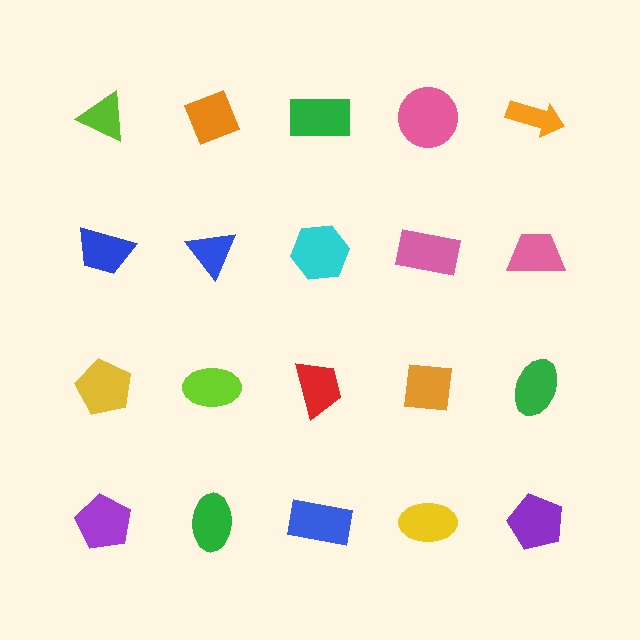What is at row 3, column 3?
A red trapezoid.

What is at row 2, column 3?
A cyan hexagon.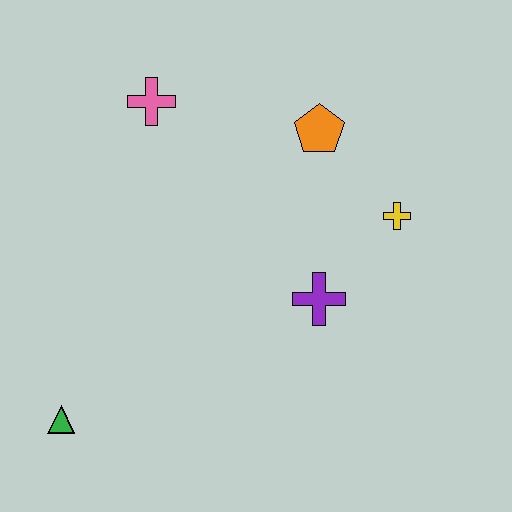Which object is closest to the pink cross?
The orange pentagon is closest to the pink cross.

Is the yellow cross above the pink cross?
No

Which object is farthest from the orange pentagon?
The green triangle is farthest from the orange pentagon.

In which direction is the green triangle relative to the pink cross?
The green triangle is below the pink cross.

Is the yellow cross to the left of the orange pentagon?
No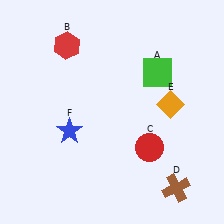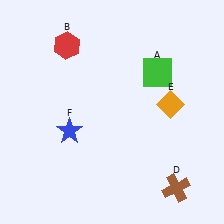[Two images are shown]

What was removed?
The red circle (C) was removed in Image 2.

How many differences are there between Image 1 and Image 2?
There is 1 difference between the two images.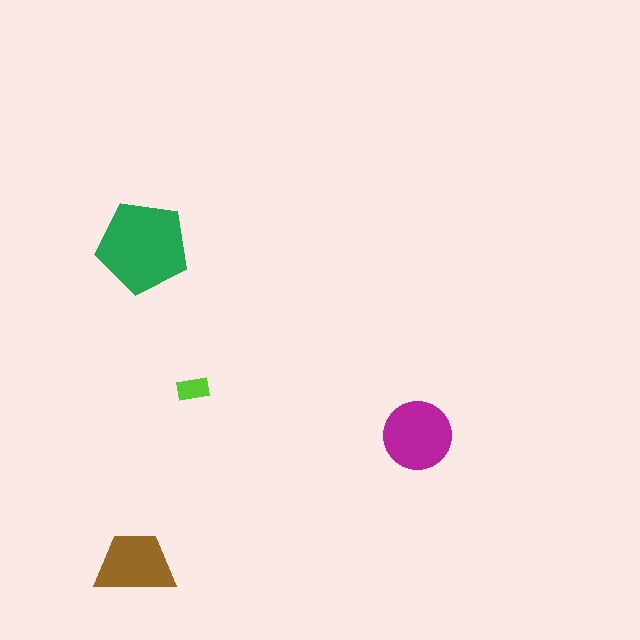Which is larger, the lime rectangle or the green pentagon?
The green pentagon.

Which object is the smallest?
The lime rectangle.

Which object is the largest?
The green pentagon.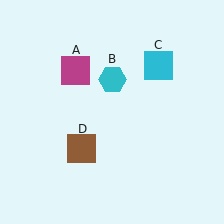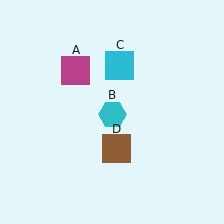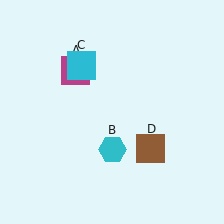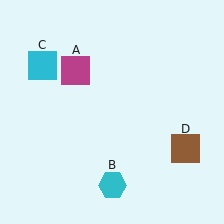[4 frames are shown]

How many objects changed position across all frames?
3 objects changed position: cyan hexagon (object B), cyan square (object C), brown square (object D).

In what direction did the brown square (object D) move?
The brown square (object D) moved right.